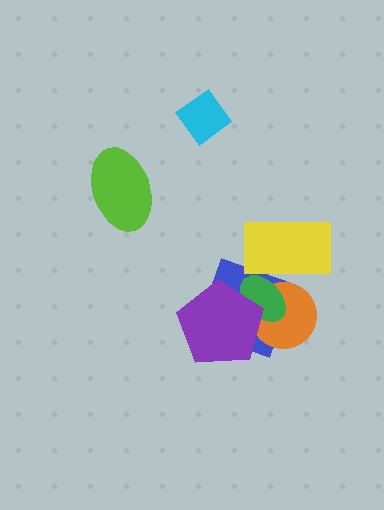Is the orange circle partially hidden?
Yes, it is partially covered by another shape.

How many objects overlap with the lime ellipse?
0 objects overlap with the lime ellipse.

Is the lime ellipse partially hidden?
No, no other shape covers it.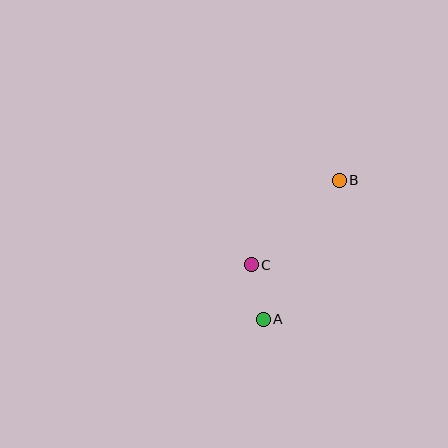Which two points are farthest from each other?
Points A and B are farthest from each other.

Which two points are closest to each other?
Points A and C are closest to each other.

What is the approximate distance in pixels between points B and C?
The distance between B and C is approximately 122 pixels.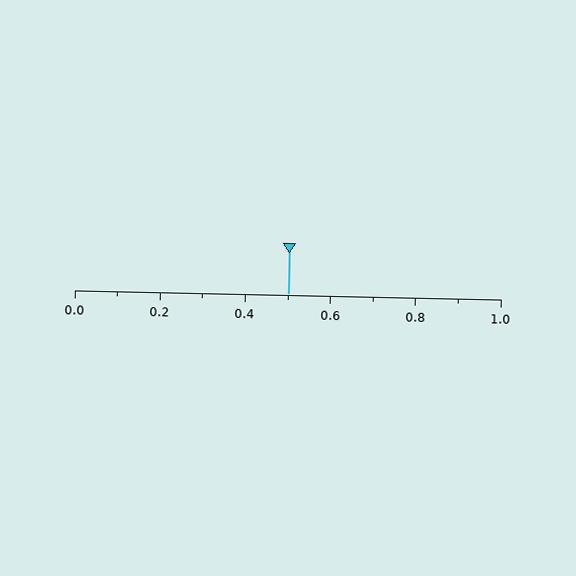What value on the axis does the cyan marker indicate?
The marker indicates approximately 0.5.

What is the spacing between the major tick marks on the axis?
The major ticks are spaced 0.2 apart.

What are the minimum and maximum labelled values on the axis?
The axis runs from 0.0 to 1.0.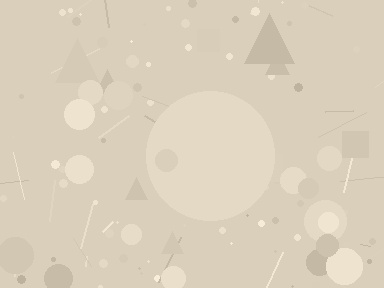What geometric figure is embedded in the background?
A circle is embedded in the background.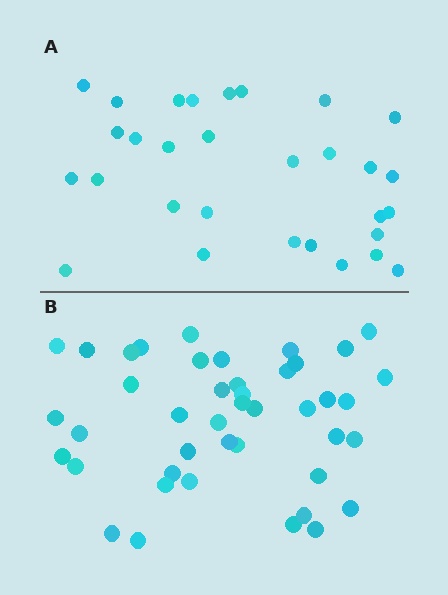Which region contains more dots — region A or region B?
Region B (the bottom region) has more dots.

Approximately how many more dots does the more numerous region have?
Region B has approximately 15 more dots than region A.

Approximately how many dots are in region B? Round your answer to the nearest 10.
About 40 dots. (The exact count is 43, which rounds to 40.)